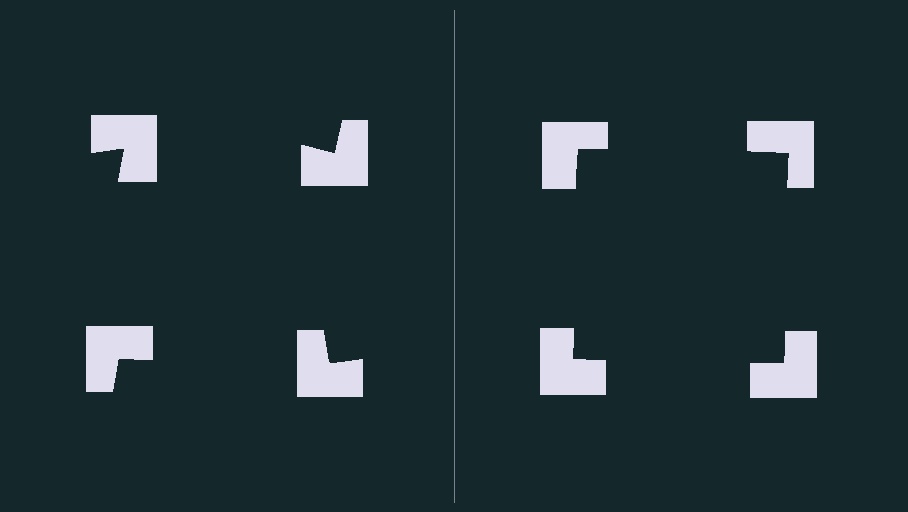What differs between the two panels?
The notched squares are positioned identically on both sides; only the wedge orientations differ. On the right they align to a square; on the left they are misaligned.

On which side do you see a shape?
An illusory square appears on the right side. On the left side the wedge cuts are rotated, so no coherent shape forms.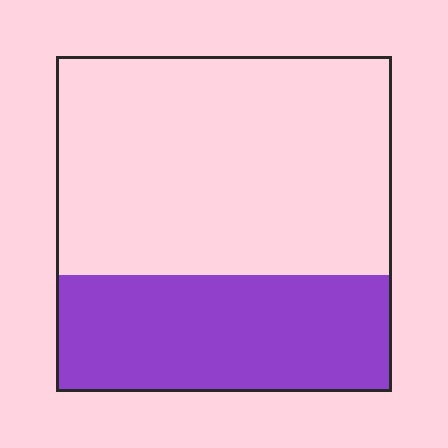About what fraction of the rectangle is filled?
About one third (1/3).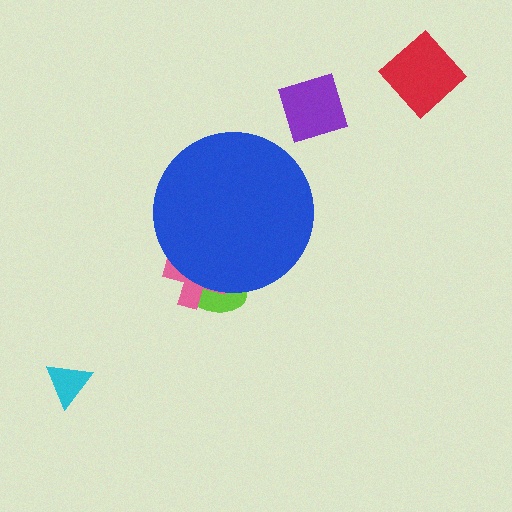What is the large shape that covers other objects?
A blue circle.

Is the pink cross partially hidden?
Yes, the pink cross is partially hidden behind the blue circle.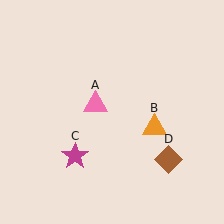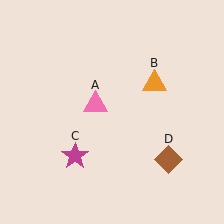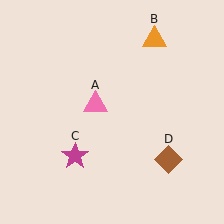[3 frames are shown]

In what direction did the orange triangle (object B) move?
The orange triangle (object B) moved up.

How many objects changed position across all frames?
1 object changed position: orange triangle (object B).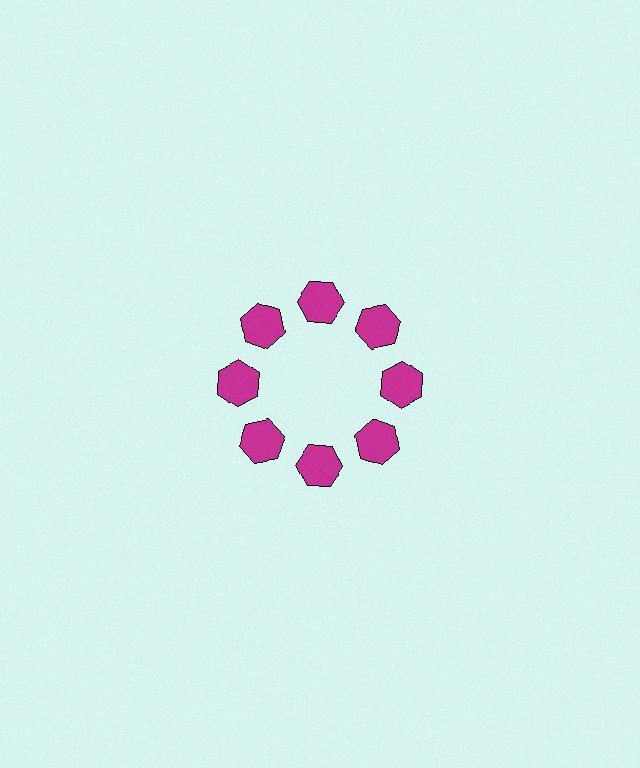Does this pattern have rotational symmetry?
Yes, this pattern has 8-fold rotational symmetry. It looks the same after rotating 45 degrees around the center.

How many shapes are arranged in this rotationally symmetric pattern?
There are 8 shapes, arranged in 8 groups of 1.